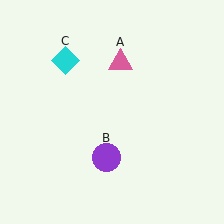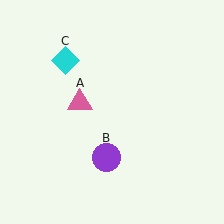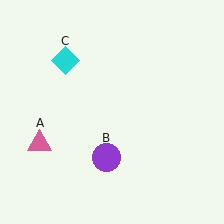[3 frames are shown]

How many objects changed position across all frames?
1 object changed position: pink triangle (object A).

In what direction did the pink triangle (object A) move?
The pink triangle (object A) moved down and to the left.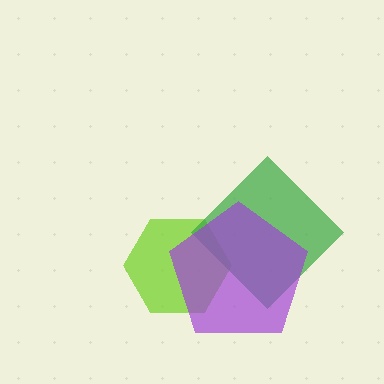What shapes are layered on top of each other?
The layered shapes are: a lime hexagon, a green diamond, a purple pentagon.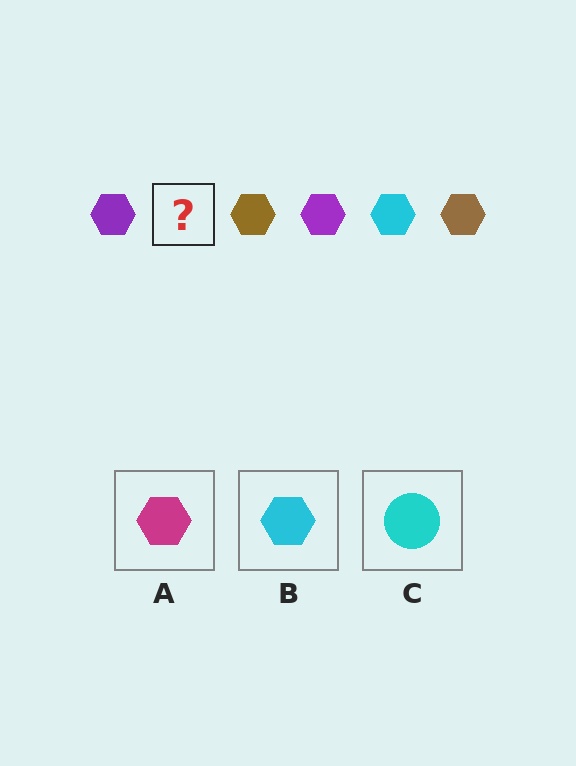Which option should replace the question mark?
Option B.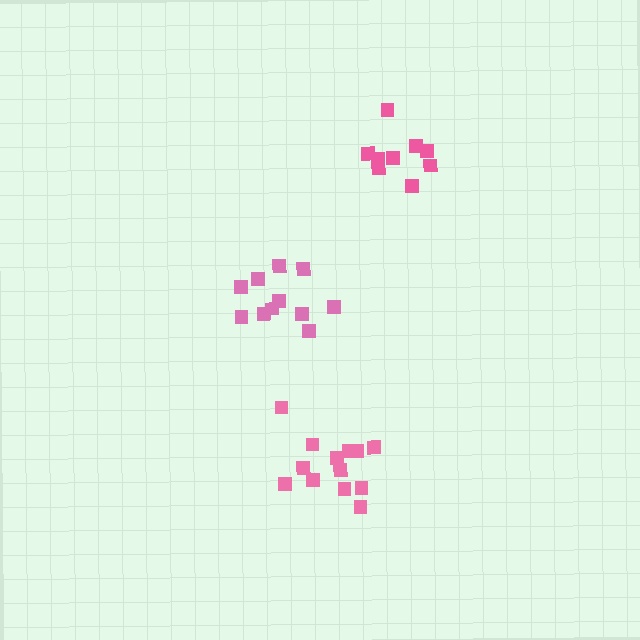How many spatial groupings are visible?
There are 3 spatial groupings.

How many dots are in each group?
Group 1: 11 dots, Group 2: 13 dots, Group 3: 9 dots (33 total).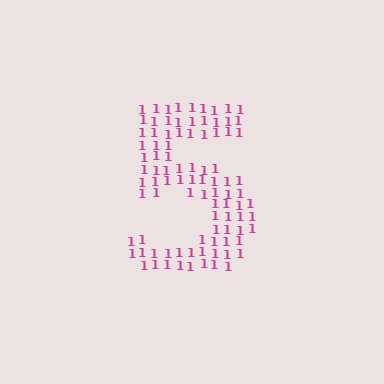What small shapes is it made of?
It is made of small digit 1's.